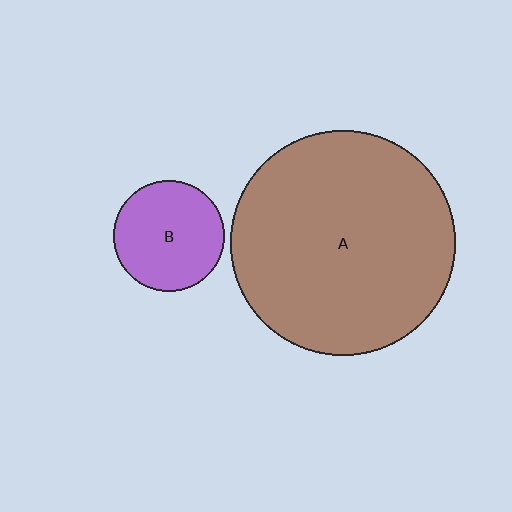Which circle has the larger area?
Circle A (brown).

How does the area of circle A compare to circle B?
Approximately 4.1 times.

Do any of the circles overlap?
No, none of the circles overlap.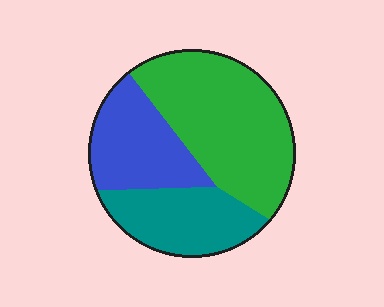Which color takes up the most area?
Green, at roughly 50%.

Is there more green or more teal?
Green.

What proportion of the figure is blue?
Blue takes up between a sixth and a third of the figure.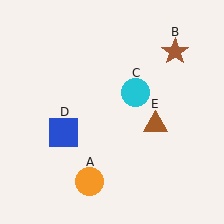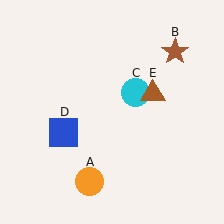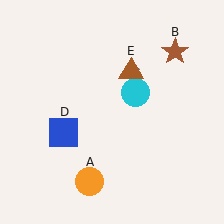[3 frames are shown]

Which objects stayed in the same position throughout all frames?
Orange circle (object A) and brown star (object B) and cyan circle (object C) and blue square (object D) remained stationary.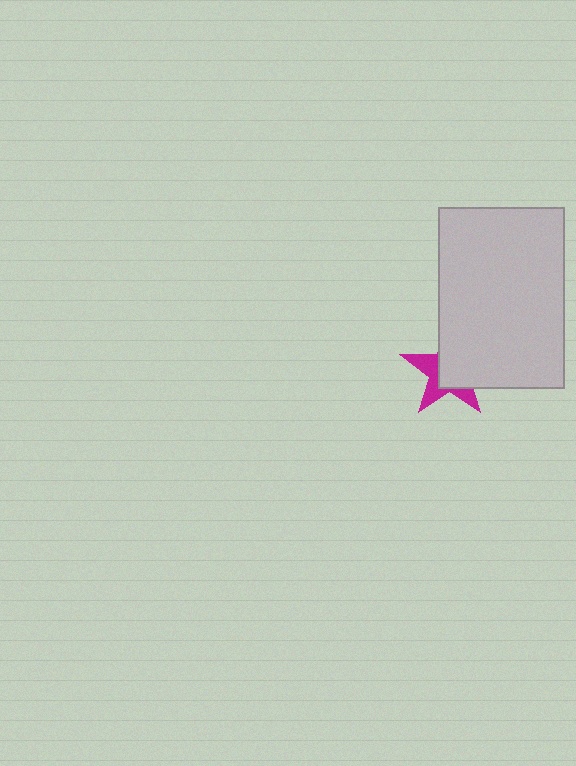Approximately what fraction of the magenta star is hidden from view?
Roughly 60% of the magenta star is hidden behind the light gray rectangle.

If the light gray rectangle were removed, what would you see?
You would see the complete magenta star.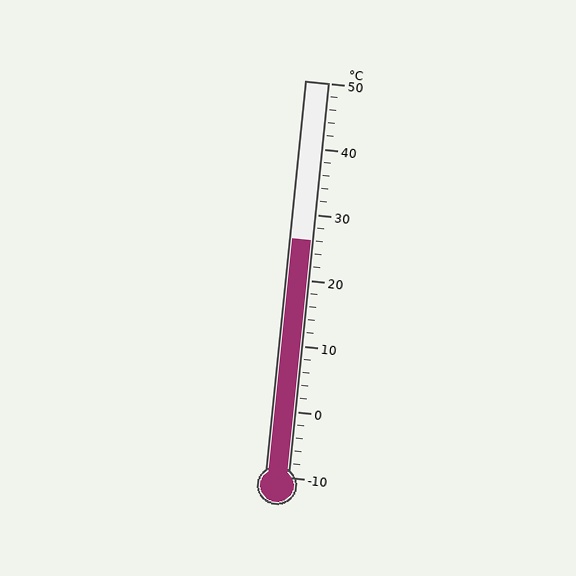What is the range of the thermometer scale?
The thermometer scale ranges from -10°C to 50°C.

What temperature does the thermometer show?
The thermometer shows approximately 26°C.